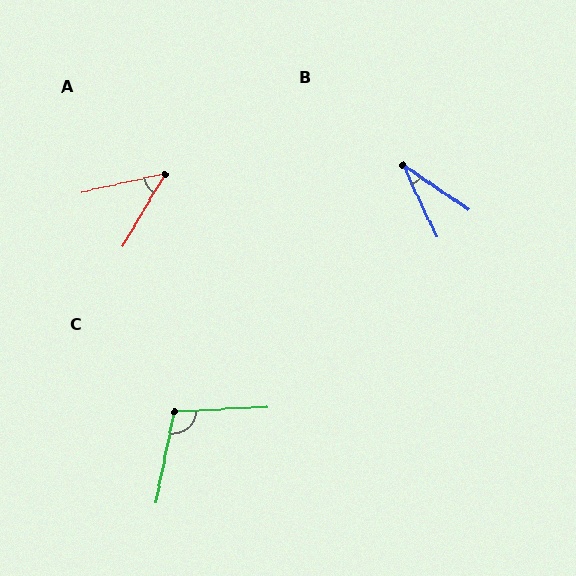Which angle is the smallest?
B, at approximately 31 degrees.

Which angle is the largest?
C, at approximately 104 degrees.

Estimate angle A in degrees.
Approximately 48 degrees.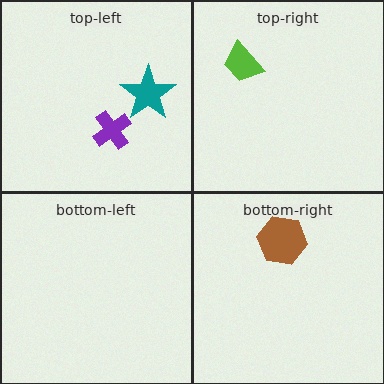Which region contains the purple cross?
The top-left region.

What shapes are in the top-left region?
The purple cross, the teal star.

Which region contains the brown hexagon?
The bottom-right region.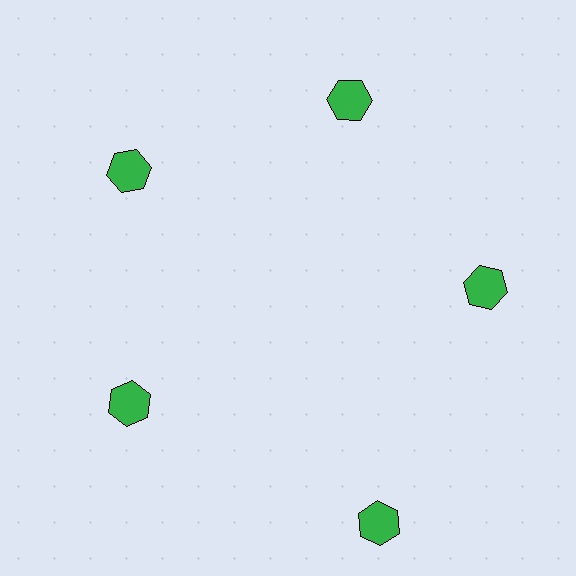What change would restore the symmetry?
The symmetry would be restored by moving it inward, back onto the ring so that all 5 hexagons sit at equal angles and equal distance from the center.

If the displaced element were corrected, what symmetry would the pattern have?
It would have 5-fold rotational symmetry — the pattern would map onto itself every 72 degrees.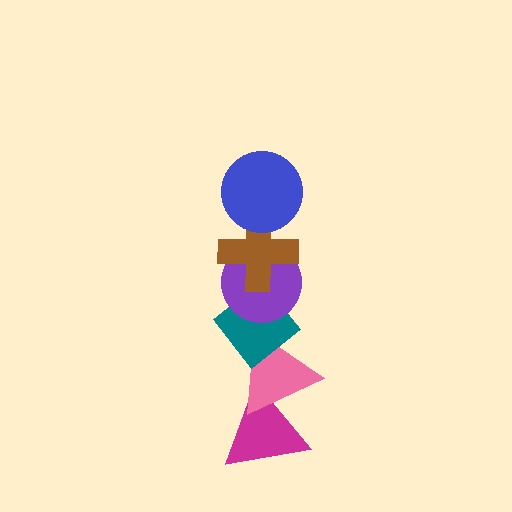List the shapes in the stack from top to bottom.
From top to bottom: the blue circle, the brown cross, the purple circle, the teal diamond, the pink triangle, the magenta triangle.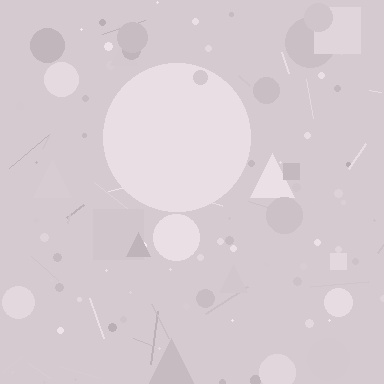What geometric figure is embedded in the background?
A circle is embedded in the background.